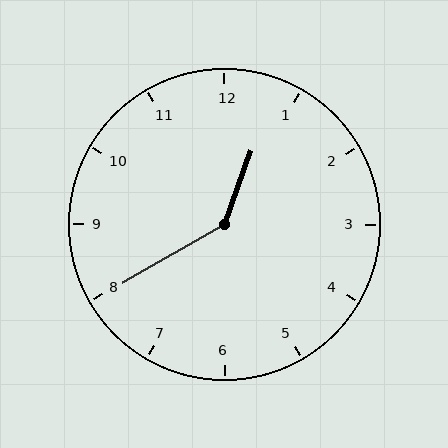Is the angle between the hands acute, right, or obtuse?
It is obtuse.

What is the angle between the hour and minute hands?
Approximately 140 degrees.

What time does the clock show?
12:40.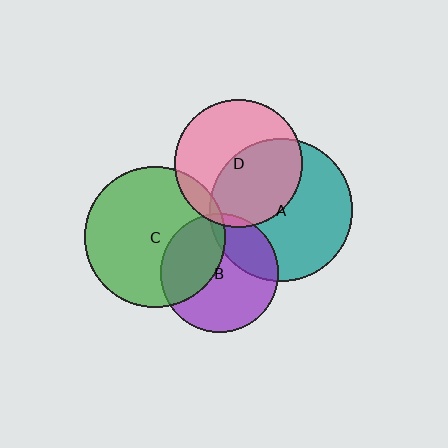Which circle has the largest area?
Circle A (teal).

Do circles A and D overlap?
Yes.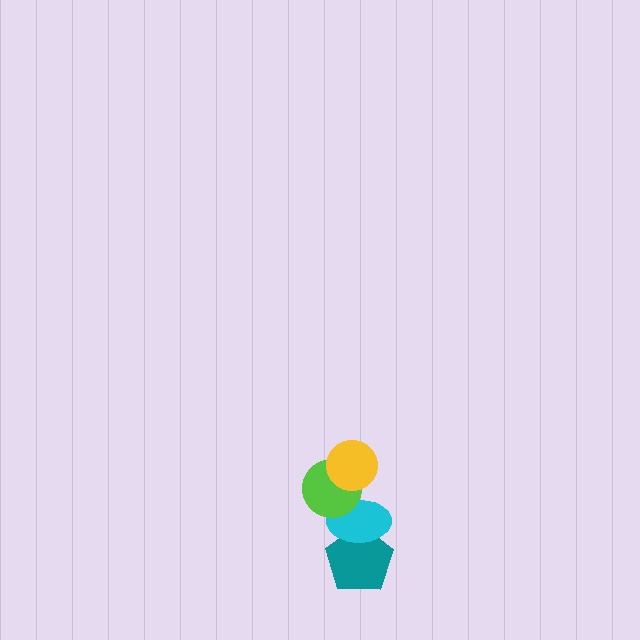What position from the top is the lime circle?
The lime circle is 2nd from the top.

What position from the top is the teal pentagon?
The teal pentagon is 4th from the top.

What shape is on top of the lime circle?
The yellow circle is on top of the lime circle.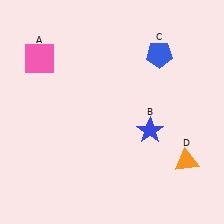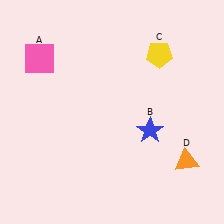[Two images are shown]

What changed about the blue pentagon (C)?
In Image 1, C is blue. In Image 2, it changed to yellow.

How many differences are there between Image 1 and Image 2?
There is 1 difference between the two images.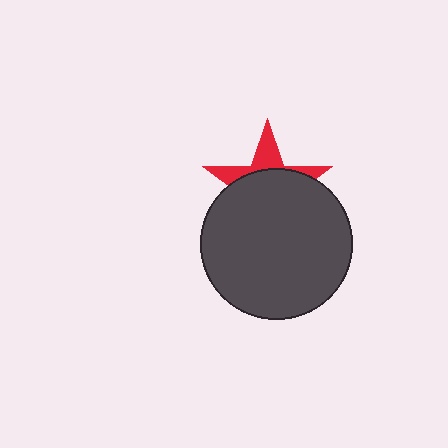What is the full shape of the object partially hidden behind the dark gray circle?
The partially hidden object is a red star.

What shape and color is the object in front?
The object in front is a dark gray circle.